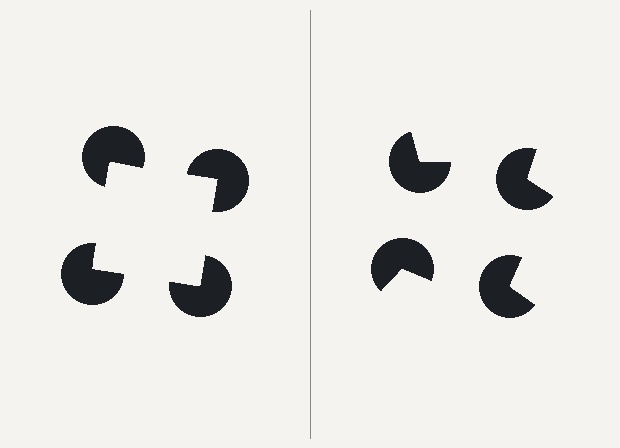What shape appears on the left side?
An illusory square.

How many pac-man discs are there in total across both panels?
8 — 4 on each side.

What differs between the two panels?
The pac-man discs are positioned identically on both sides; only the wedge orientations differ. On the left they align to a square; on the right they are misaligned.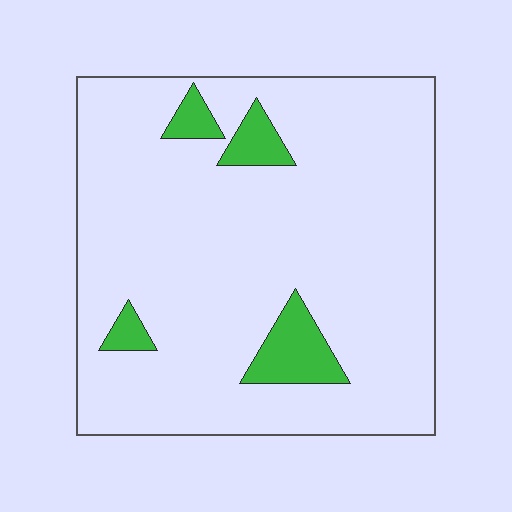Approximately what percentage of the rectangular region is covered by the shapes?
Approximately 10%.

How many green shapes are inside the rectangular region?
4.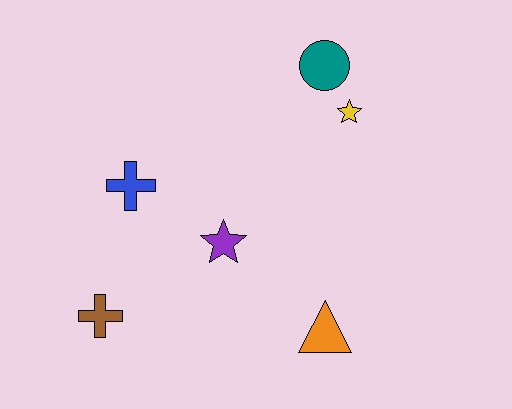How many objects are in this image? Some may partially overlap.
There are 6 objects.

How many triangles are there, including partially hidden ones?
There is 1 triangle.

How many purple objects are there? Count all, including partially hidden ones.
There is 1 purple object.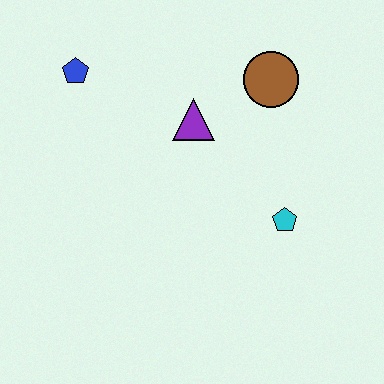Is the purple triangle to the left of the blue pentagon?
No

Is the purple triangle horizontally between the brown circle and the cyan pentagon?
No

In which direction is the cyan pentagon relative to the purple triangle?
The cyan pentagon is below the purple triangle.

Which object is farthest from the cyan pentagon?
The blue pentagon is farthest from the cyan pentagon.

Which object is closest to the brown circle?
The purple triangle is closest to the brown circle.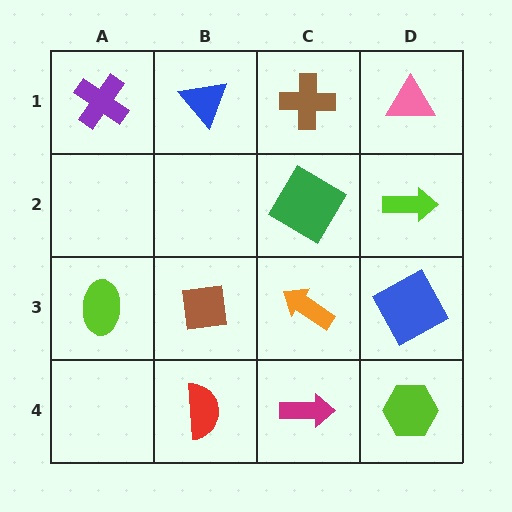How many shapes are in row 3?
4 shapes.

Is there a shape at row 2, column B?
No, that cell is empty.